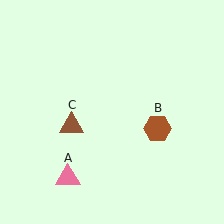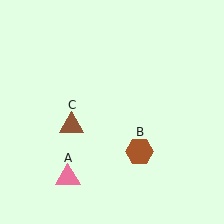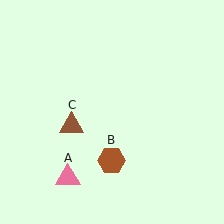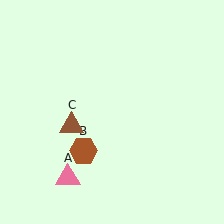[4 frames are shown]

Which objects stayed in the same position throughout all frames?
Pink triangle (object A) and brown triangle (object C) remained stationary.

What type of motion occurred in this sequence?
The brown hexagon (object B) rotated clockwise around the center of the scene.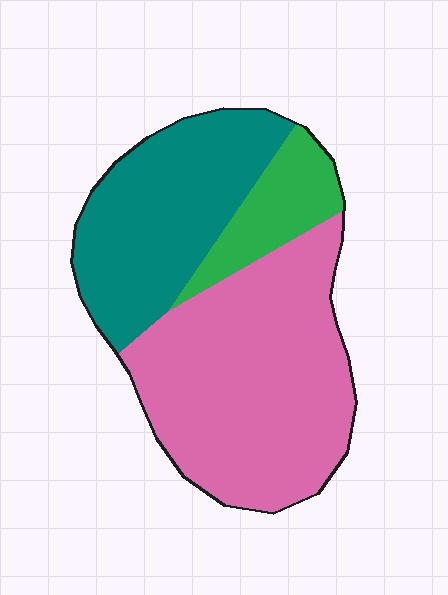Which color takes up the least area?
Green, at roughly 15%.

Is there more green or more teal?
Teal.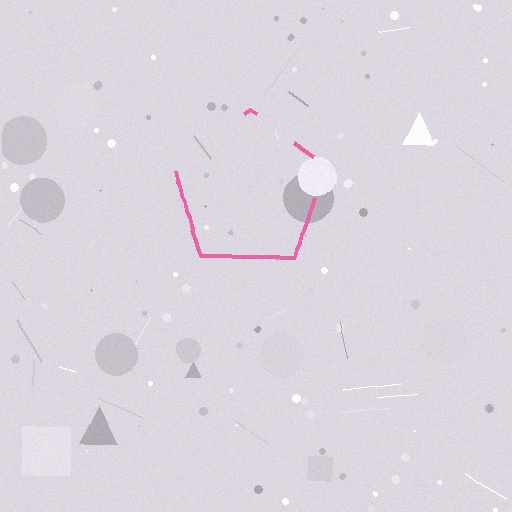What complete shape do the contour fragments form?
The contour fragments form a pentagon.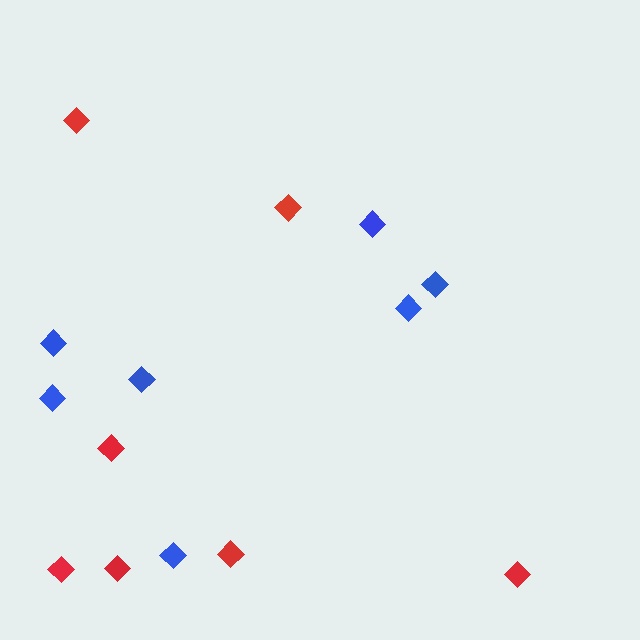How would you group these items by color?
There are 2 groups: one group of blue diamonds (7) and one group of red diamonds (7).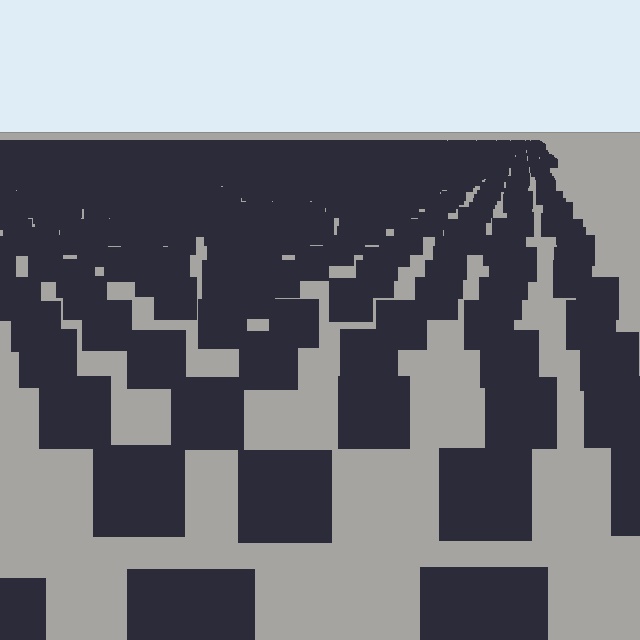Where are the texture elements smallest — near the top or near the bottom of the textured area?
Near the top.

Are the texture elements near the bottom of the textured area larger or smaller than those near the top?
Larger. Near the bottom, elements are closer to the viewer and appear at a bigger on-screen size.